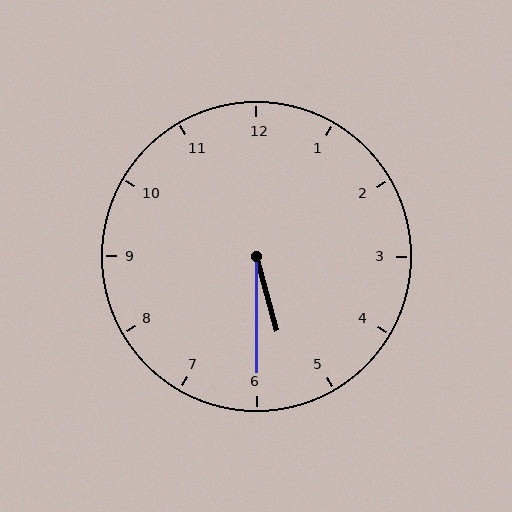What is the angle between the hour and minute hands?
Approximately 15 degrees.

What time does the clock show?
5:30.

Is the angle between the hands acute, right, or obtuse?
It is acute.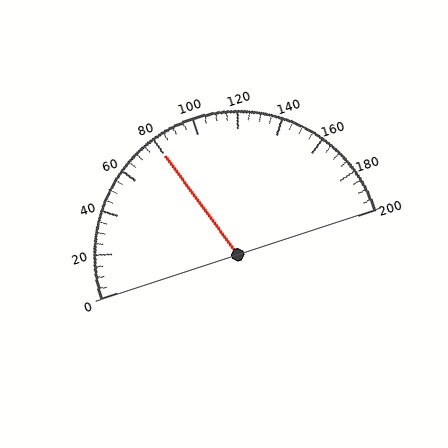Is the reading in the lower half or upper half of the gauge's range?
The reading is in the lower half of the range (0 to 200).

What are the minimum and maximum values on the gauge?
The gauge ranges from 0 to 200.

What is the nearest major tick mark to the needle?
The nearest major tick mark is 80.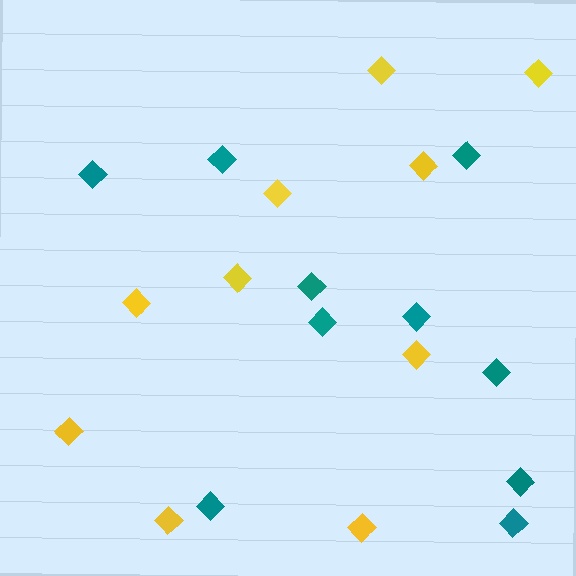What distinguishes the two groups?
There are 2 groups: one group of yellow diamonds (10) and one group of teal diamonds (10).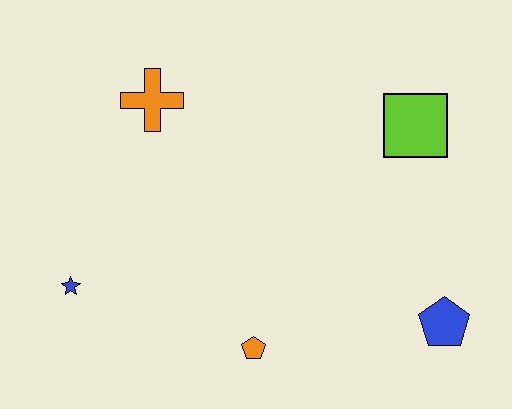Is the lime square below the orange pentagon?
No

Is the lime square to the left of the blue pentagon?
Yes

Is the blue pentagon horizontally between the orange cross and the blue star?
No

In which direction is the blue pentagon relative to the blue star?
The blue pentagon is to the right of the blue star.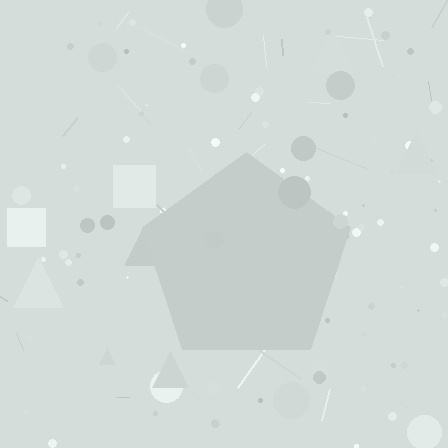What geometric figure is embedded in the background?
A pentagon is embedded in the background.